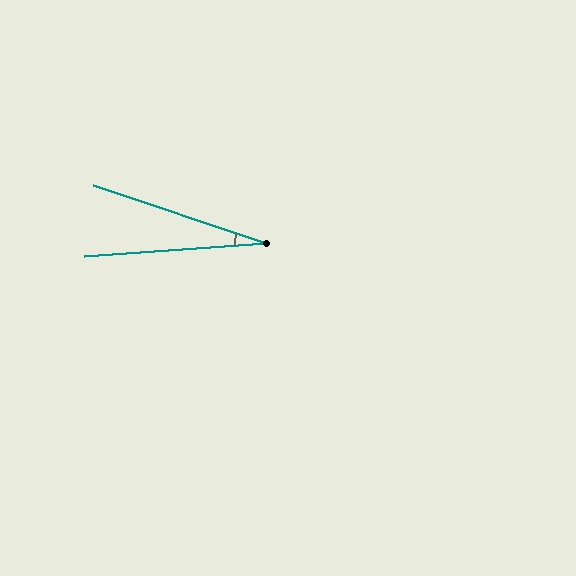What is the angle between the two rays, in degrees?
Approximately 23 degrees.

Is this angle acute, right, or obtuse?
It is acute.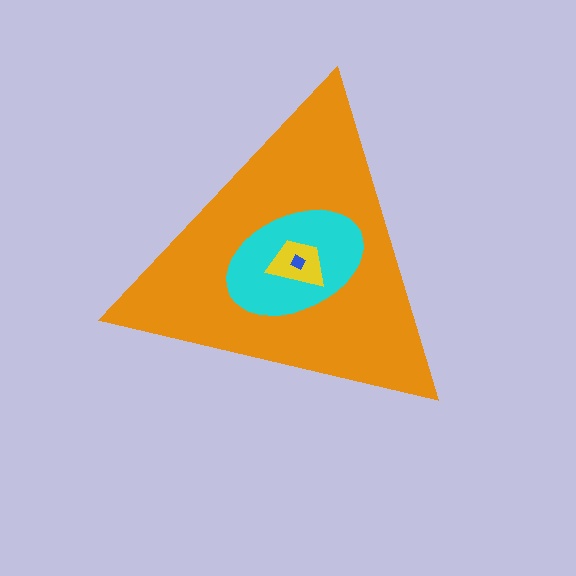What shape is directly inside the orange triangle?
The cyan ellipse.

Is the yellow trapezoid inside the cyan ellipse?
Yes.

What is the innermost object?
The blue diamond.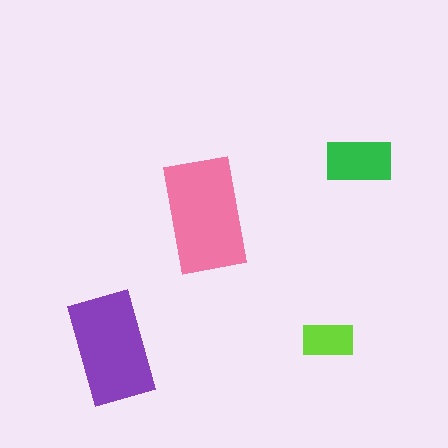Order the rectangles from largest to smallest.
the pink one, the purple one, the green one, the lime one.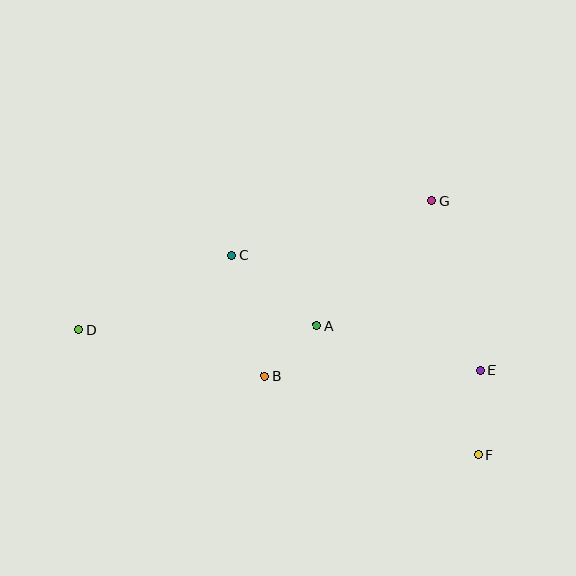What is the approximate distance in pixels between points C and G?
The distance between C and G is approximately 207 pixels.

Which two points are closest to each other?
Points A and B are closest to each other.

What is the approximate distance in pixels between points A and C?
The distance between A and C is approximately 111 pixels.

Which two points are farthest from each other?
Points D and F are farthest from each other.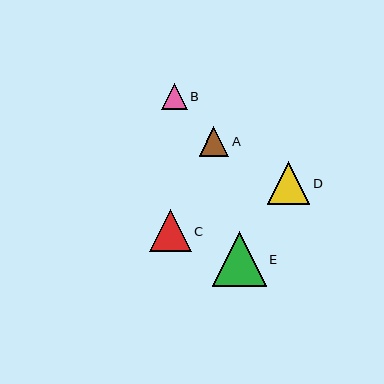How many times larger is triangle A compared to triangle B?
Triangle A is approximately 1.2 times the size of triangle B.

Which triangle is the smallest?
Triangle B is the smallest with a size of approximately 25 pixels.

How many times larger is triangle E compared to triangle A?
Triangle E is approximately 1.8 times the size of triangle A.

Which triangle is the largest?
Triangle E is the largest with a size of approximately 54 pixels.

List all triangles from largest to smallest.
From largest to smallest: E, D, C, A, B.